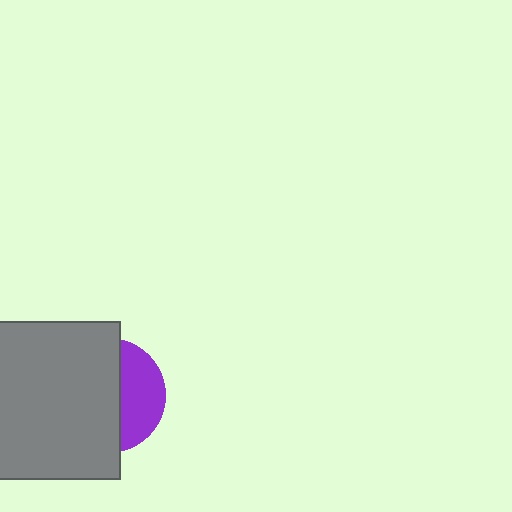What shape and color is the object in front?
The object in front is a gray square.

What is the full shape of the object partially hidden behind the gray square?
The partially hidden object is a purple circle.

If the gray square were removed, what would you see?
You would see the complete purple circle.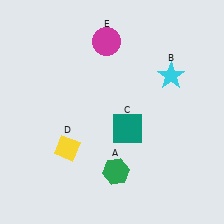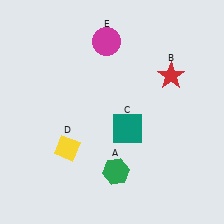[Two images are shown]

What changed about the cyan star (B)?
In Image 1, B is cyan. In Image 2, it changed to red.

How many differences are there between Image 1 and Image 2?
There is 1 difference between the two images.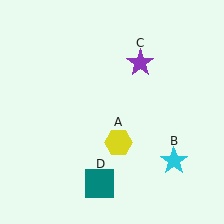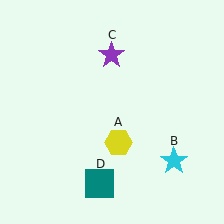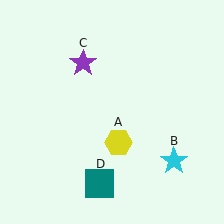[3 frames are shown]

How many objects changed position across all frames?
1 object changed position: purple star (object C).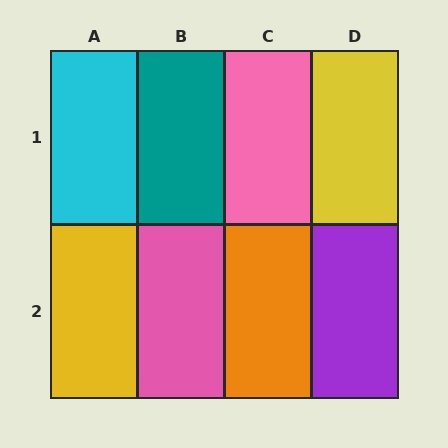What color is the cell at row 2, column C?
Orange.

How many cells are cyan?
1 cell is cyan.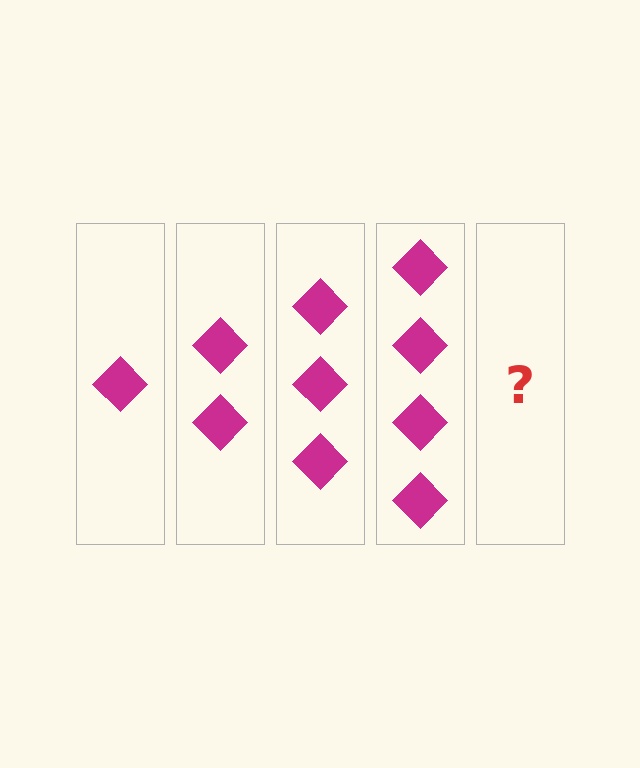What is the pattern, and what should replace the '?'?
The pattern is that each step adds one more diamond. The '?' should be 5 diamonds.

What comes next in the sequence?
The next element should be 5 diamonds.